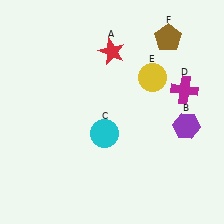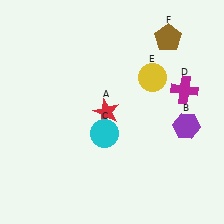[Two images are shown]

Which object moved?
The red star (A) moved down.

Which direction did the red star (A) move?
The red star (A) moved down.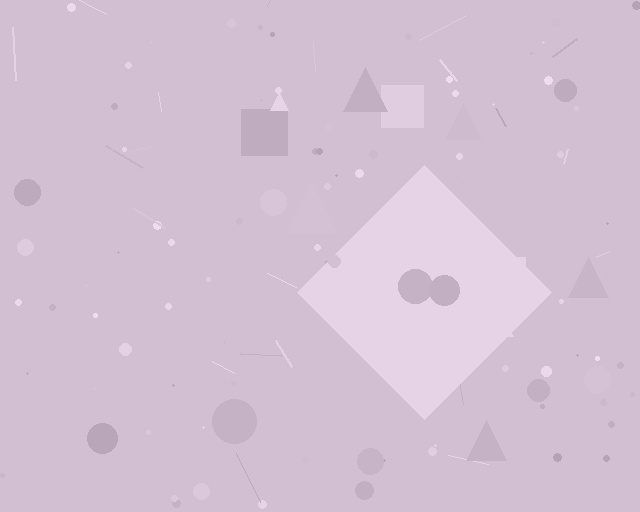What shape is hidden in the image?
A diamond is hidden in the image.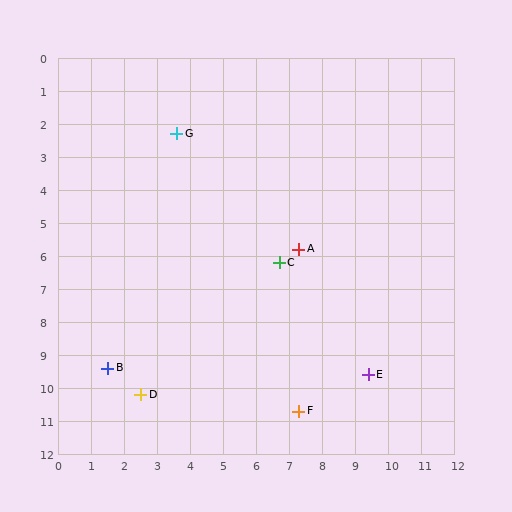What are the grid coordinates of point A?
Point A is at approximately (7.3, 5.8).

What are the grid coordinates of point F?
Point F is at approximately (7.3, 10.7).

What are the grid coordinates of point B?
Point B is at approximately (1.5, 9.4).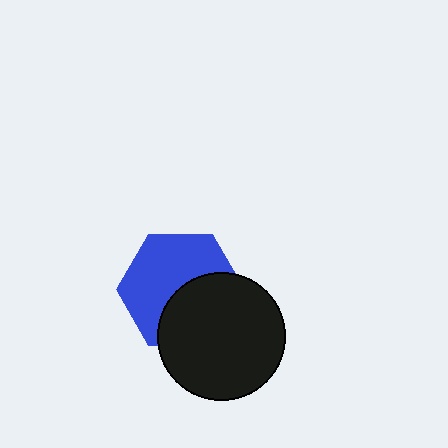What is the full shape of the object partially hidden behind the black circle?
The partially hidden object is a blue hexagon.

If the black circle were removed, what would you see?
You would see the complete blue hexagon.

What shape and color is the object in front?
The object in front is a black circle.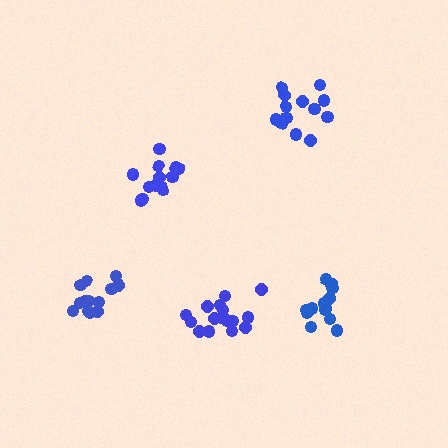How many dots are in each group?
Group 1: 13 dots, Group 2: 15 dots, Group 3: 13 dots, Group 4: 16 dots, Group 5: 13 dots (70 total).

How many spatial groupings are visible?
There are 5 spatial groupings.